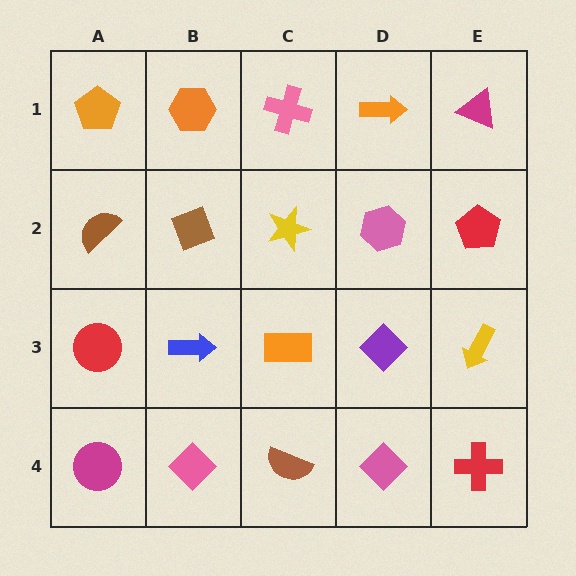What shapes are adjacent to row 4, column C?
An orange rectangle (row 3, column C), a pink diamond (row 4, column B), a pink diamond (row 4, column D).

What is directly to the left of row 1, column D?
A pink cross.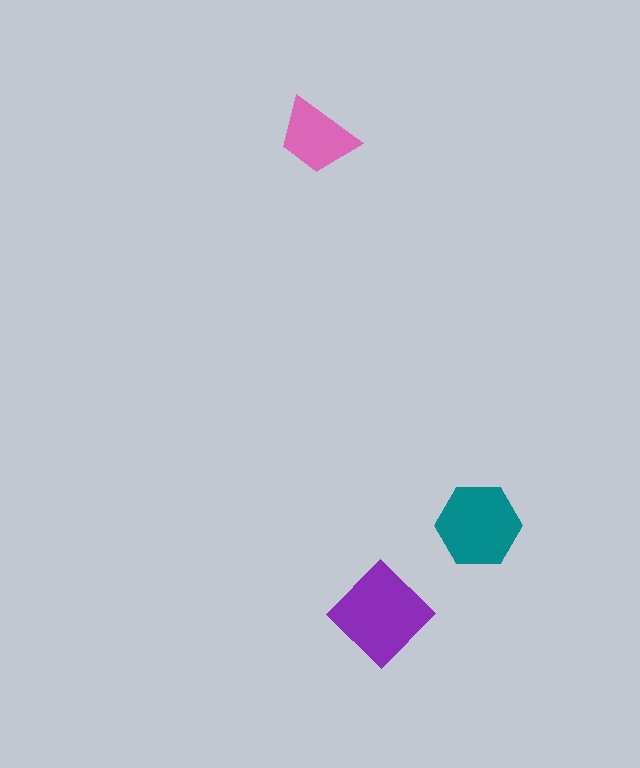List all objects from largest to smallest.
The purple diamond, the teal hexagon, the pink trapezoid.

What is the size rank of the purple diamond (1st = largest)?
1st.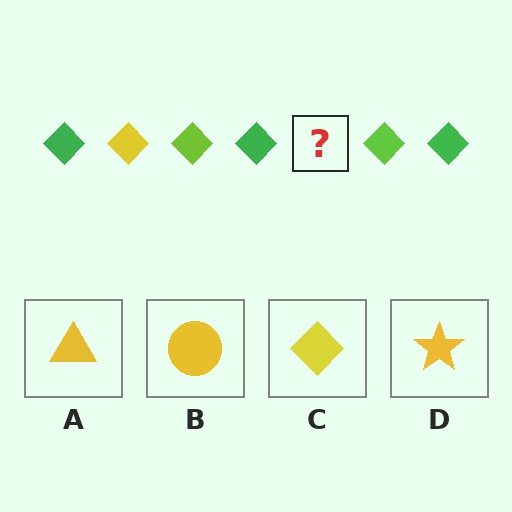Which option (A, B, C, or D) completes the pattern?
C.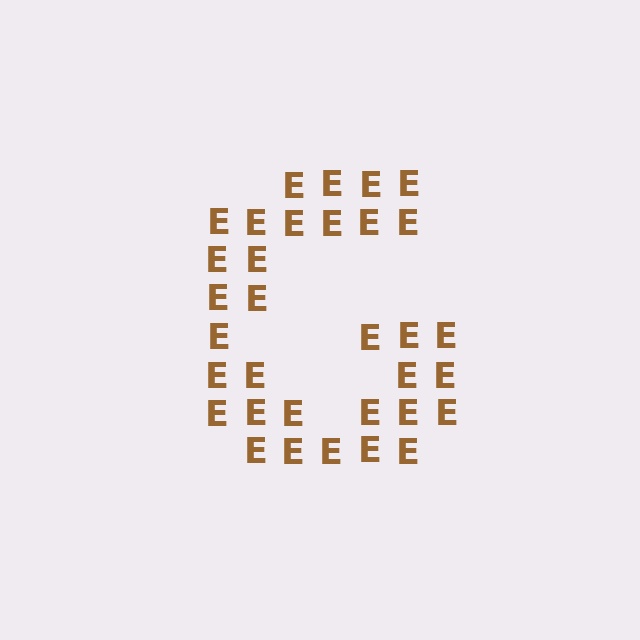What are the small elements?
The small elements are letter E's.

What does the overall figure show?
The overall figure shows the letter G.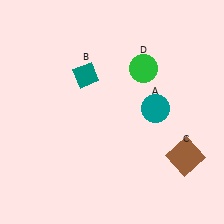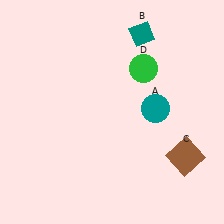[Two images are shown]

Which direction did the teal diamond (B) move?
The teal diamond (B) moved right.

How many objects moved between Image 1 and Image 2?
1 object moved between the two images.